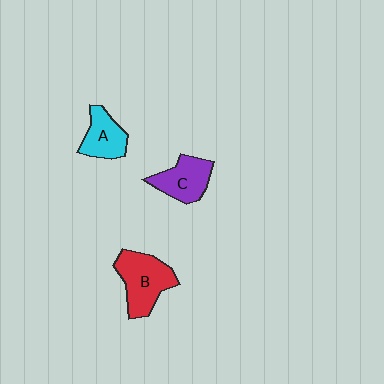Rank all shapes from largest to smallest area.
From largest to smallest: B (red), C (purple), A (cyan).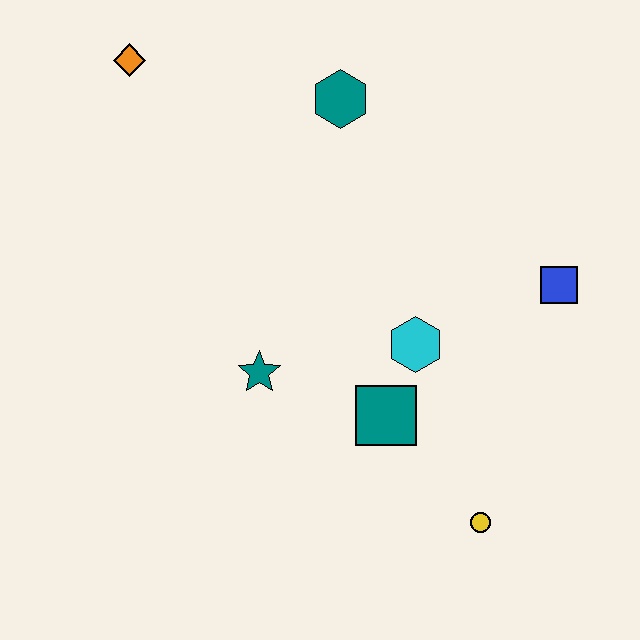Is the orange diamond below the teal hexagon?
No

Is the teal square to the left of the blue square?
Yes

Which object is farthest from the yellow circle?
The orange diamond is farthest from the yellow circle.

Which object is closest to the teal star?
The teal square is closest to the teal star.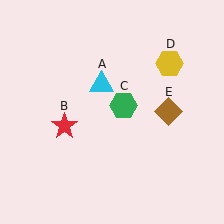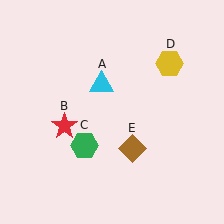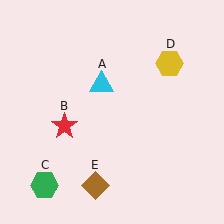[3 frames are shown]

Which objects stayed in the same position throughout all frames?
Cyan triangle (object A) and red star (object B) and yellow hexagon (object D) remained stationary.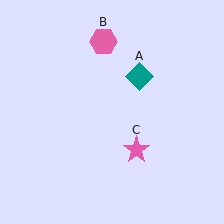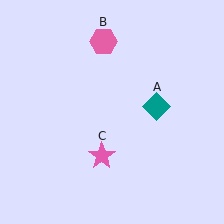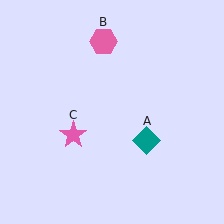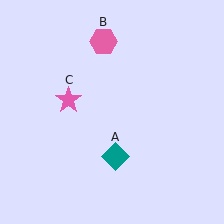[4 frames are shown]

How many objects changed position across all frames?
2 objects changed position: teal diamond (object A), pink star (object C).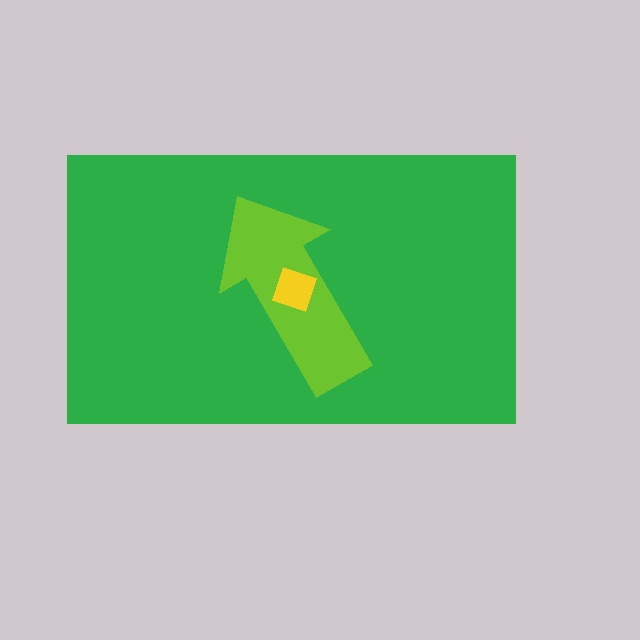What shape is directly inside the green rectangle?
The lime arrow.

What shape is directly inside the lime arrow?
The yellow square.